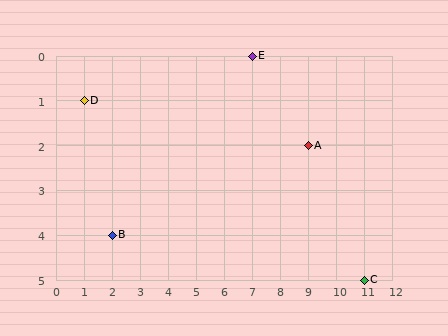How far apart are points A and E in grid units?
Points A and E are 2 columns and 2 rows apart (about 2.8 grid units diagonally).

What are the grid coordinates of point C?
Point C is at grid coordinates (11, 5).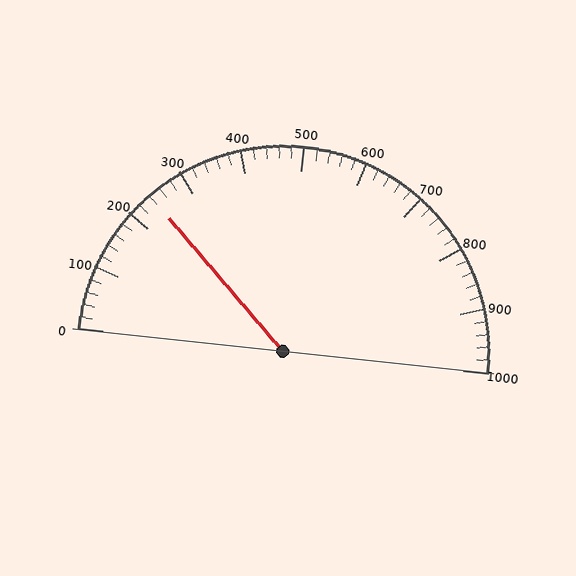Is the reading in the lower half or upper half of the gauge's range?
The reading is in the lower half of the range (0 to 1000).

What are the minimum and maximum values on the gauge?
The gauge ranges from 0 to 1000.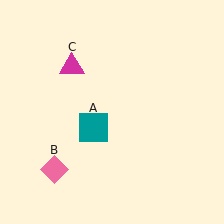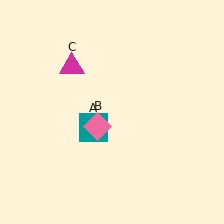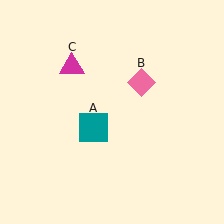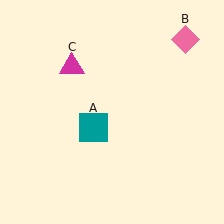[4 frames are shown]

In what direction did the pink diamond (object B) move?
The pink diamond (object B) moved up and to the right.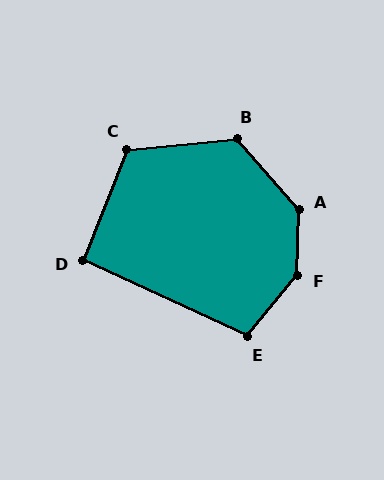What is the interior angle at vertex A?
Approximately 138 degrees (obtuse).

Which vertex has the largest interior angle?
F, at approximately 142 degrees.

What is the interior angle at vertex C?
Approximately 118 degrees (obtuse).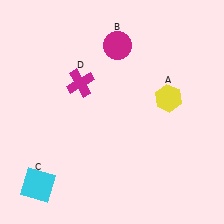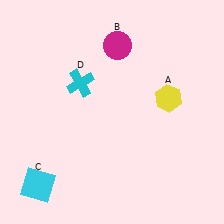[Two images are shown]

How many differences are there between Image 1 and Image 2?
There is 1 difference between the two images.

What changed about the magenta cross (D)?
In Image 1, D is magenta. In Image 2, it changed to cyan.